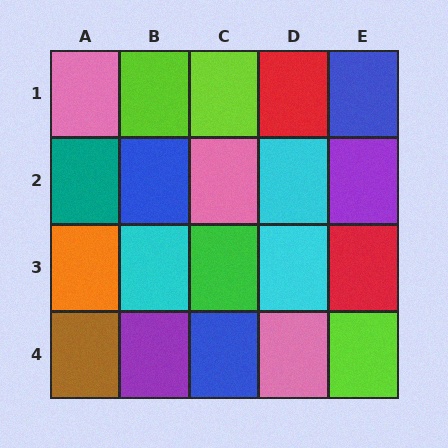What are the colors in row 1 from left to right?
Pink, lime, lime, red, blue.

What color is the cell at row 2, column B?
Blue.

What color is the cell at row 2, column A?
Teal.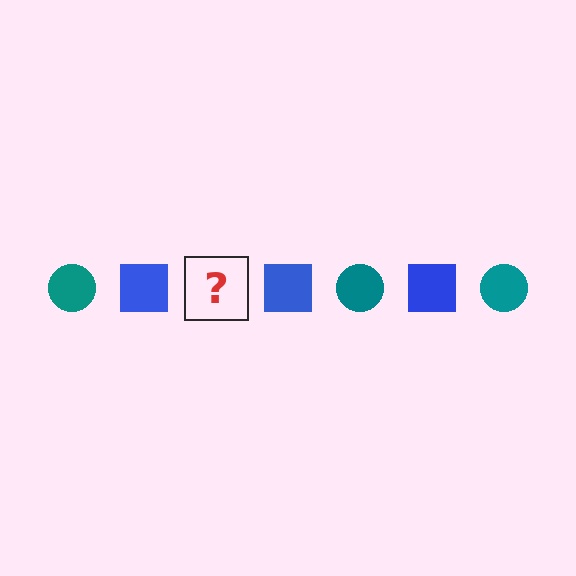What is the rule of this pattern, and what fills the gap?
The rule is that the pattern alternates between teal circle and blue square. The gap should be filled with a teal circle.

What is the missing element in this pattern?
The missing element is a teal circle.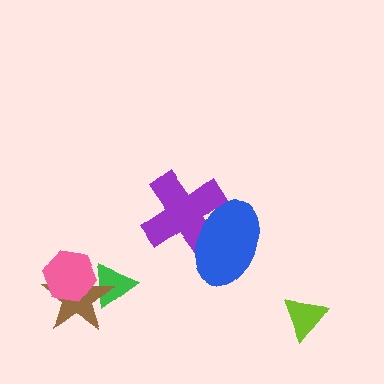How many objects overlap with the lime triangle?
0 objects overlap with the lime triangle.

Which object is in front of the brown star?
The pink hexagon is in front of the brown star.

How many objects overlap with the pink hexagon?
2 objects overlap with the pink hexagon.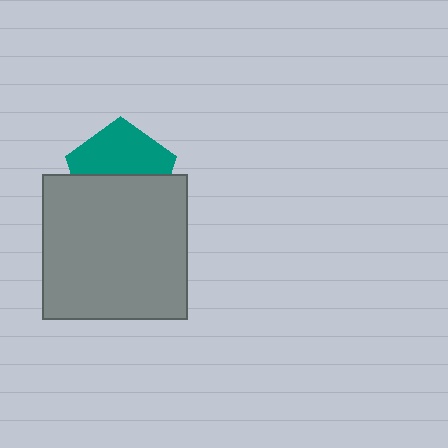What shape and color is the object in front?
The object in front is a gray square.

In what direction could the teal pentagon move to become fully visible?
The teal pentagon could move up. That would shift it out from behind the gray square entirely.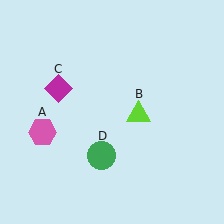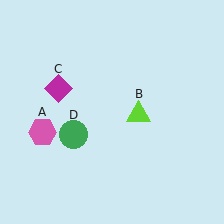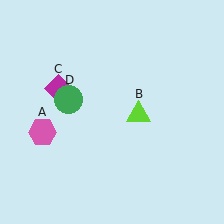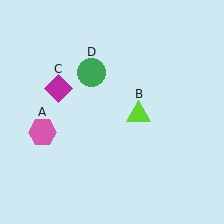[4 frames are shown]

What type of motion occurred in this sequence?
The green circle (object D) rotated clockwise around the center of the scene.